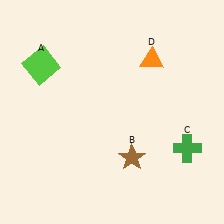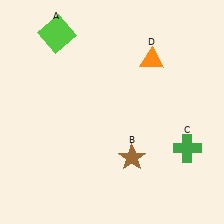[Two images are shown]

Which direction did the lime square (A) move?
The lime square (A) moved up.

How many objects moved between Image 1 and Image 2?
1 object moved between the two images.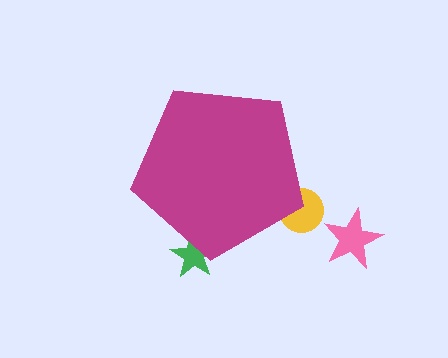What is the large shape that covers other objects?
A magenta pentagon.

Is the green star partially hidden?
Yes, the green star is partially hidden behind the magenta pentagon.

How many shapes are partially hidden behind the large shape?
2 shapes are partially hidden.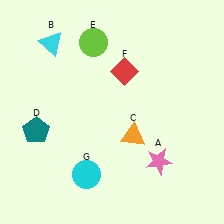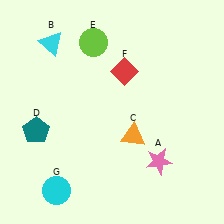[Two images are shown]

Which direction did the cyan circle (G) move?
The cyan circle (G) moved left.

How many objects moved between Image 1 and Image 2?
1 object moved between the two images.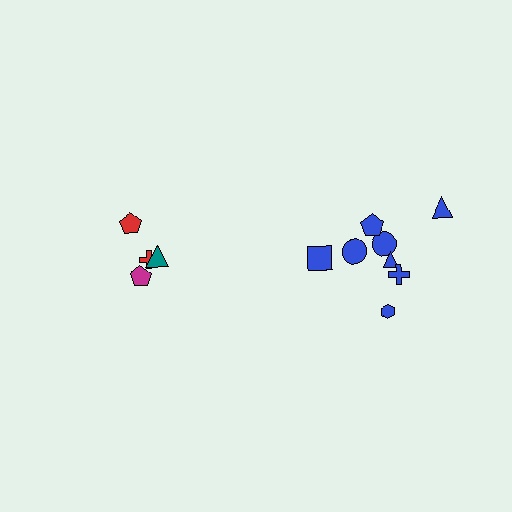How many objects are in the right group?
There are 8 objects.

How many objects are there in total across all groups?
There are 12 objects.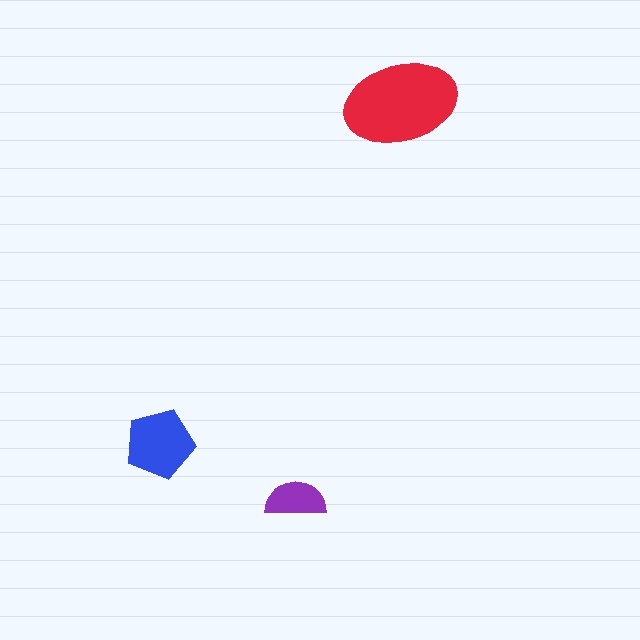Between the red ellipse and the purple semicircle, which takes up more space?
The red ellipse.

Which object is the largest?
The red ellipse.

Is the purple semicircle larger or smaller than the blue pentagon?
Smaller.